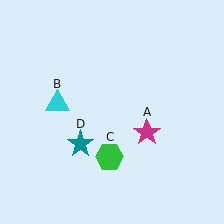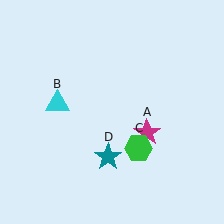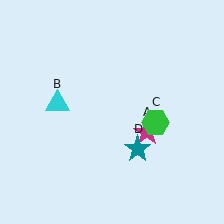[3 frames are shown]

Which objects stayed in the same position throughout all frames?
Magenta star (object A) and cyan triangle (object B) remained stationary.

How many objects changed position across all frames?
2 objects changed position: green hexagon (object C), teal star (object D).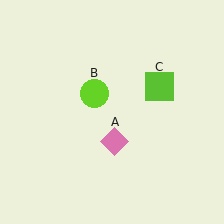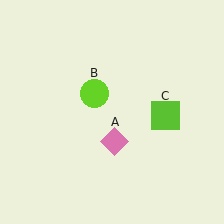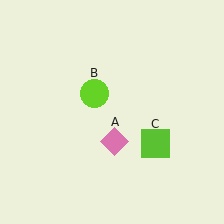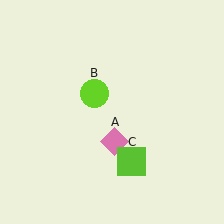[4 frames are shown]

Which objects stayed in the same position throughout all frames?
Pink diamond (object A) and lime circle (object B) remained stationary.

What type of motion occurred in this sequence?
The lime square (object C) rotated clockwise around the center of the scene.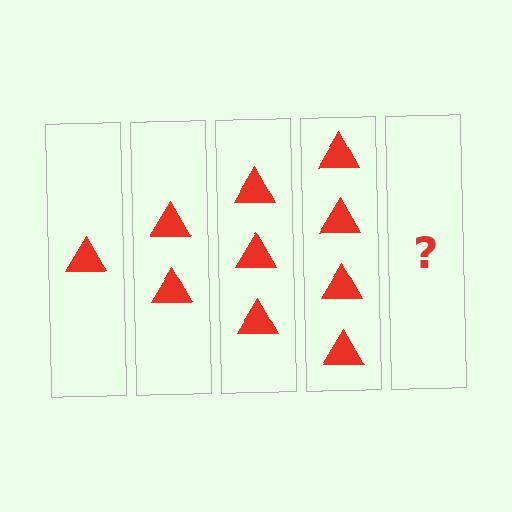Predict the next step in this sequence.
The next step is 5 triangles.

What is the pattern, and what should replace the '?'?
The pattern is that each step adds one more triangle. The '?' should be 5 triangles.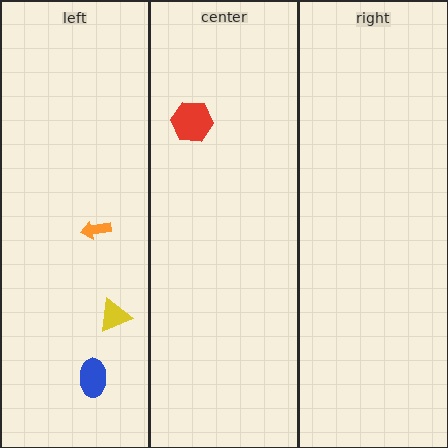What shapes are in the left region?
The blue ellipse, the orange arrow, the yellow triangle.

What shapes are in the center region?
The red hexagon.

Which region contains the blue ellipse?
The left region.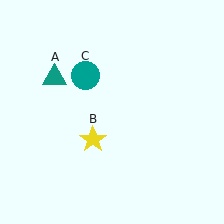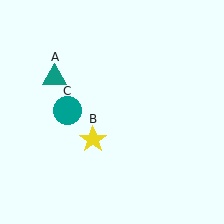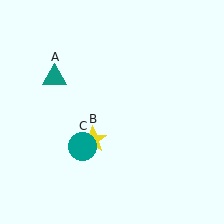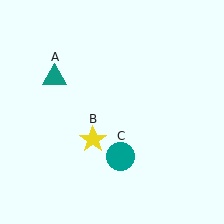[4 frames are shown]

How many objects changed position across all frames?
1 object changed position: teal circle (object C).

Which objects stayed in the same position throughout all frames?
Teal triangle (object A) and yellow star (object B) remained stationary.